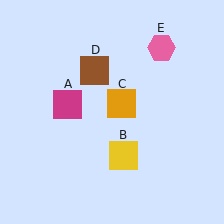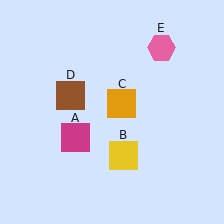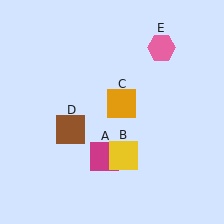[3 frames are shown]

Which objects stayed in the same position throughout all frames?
Yellow square (object B) and orange square (object C) and pink hexagon (object E) remained stationary.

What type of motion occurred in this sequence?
The magenta square (object A), brown square (object D) rotated counterclockwise around the center of the scene.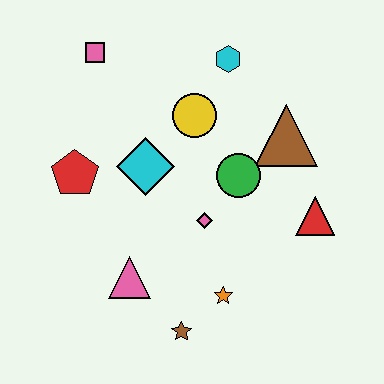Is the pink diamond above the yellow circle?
No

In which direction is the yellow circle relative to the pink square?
The yellow circle is to the right of the pink square.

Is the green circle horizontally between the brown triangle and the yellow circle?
Yes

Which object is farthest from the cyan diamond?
The red triangle is farthest from the cyan diamond.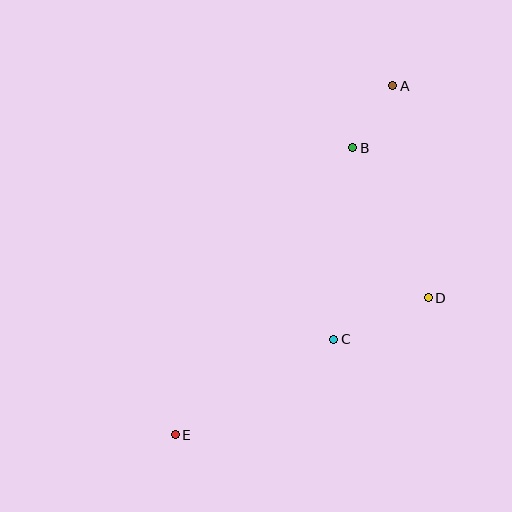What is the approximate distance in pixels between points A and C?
The distance between A and C is approximately 261 pixels.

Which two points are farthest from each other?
Points A and E are farthest from each other.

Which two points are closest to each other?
Points A and B are closest to each other.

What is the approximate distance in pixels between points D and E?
The distance between D and E is approximately 288 pixels.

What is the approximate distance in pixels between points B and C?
The distance between B and C is approximately 193 pixels.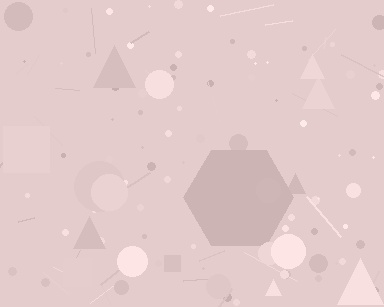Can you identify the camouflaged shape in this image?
The camouflaged shape is a hexagon.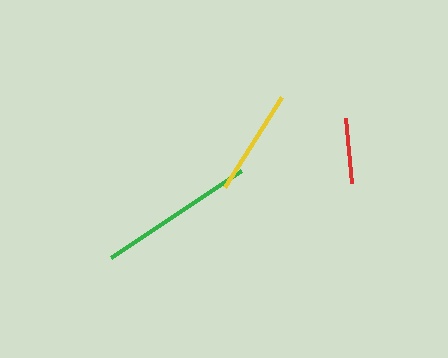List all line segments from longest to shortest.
From longest to shortest: green, yellow, red.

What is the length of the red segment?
The red segment is approximately 66 pixels long.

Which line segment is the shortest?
The red line is the shortest at approximately 66 pixels.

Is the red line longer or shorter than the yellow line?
The yellow line is longer than the red line.